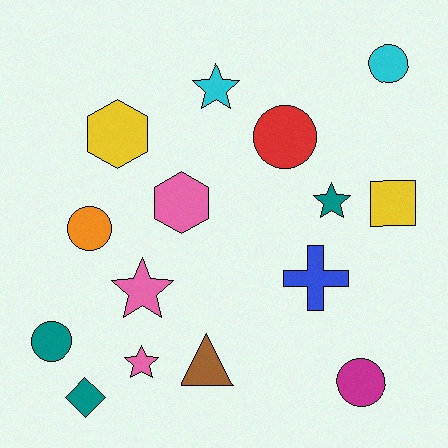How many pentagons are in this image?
There are no pentagons.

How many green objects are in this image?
There are no green objects.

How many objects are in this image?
There are 15 objects.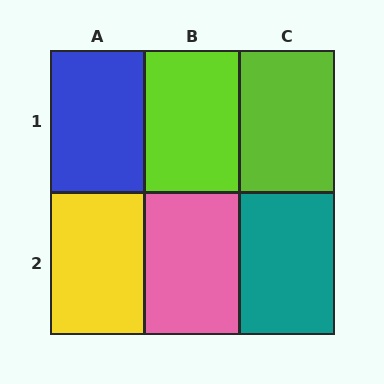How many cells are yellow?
1 cell is yellow.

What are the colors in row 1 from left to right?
Blue, lime, lime.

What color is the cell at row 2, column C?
Teal.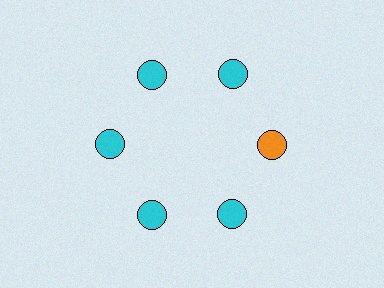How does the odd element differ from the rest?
It has a different color: orange instead of cyan.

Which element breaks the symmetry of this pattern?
The orange circle at roughly the 3 o'clock position breaks the symmetry. All other shapes are cyan circles.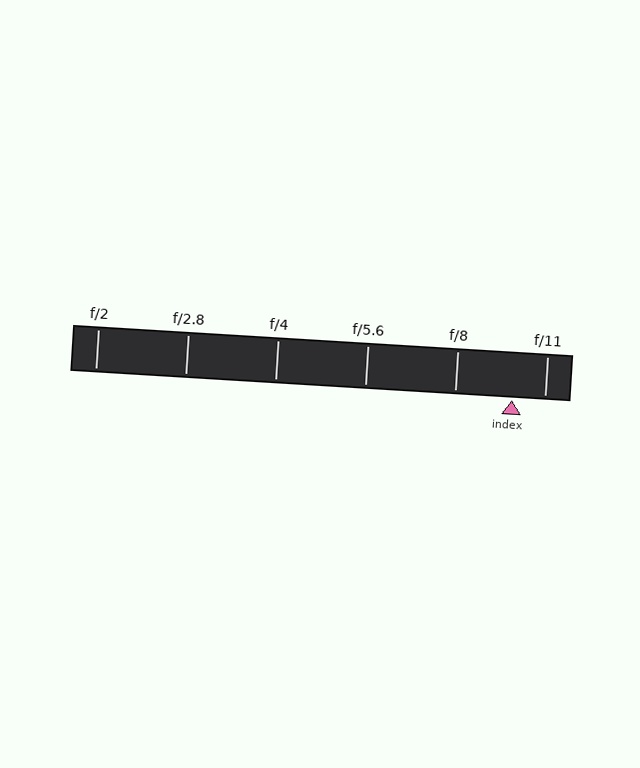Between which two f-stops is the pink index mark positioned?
The index mark is between f/8 and f/11.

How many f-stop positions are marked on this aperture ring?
There are 6 f-stop positions marked.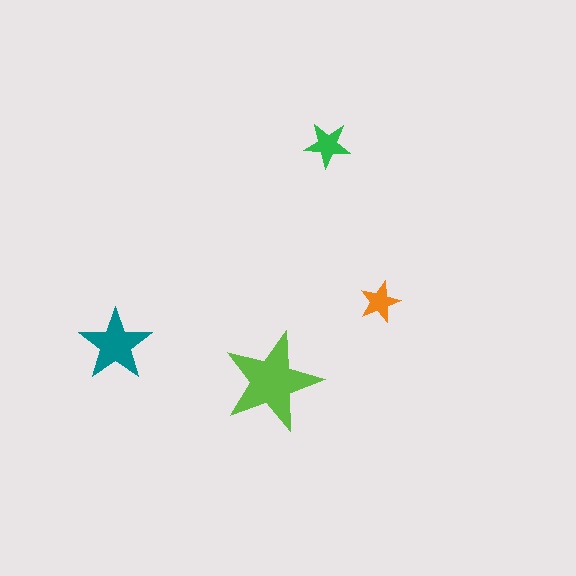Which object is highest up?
The green star is topmost.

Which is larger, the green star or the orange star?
The green one.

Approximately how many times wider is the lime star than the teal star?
About 1.5 times wider.